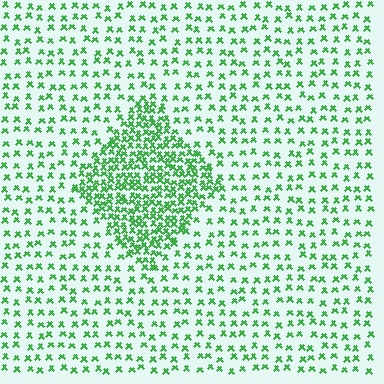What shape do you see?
I see a diamond.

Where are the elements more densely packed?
The elements are more densely packed inside the diamond boundary.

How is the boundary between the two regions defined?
The boundary is defined by a change in element density (approximately 2.5x ratio). All elements are the same color, size, and shape.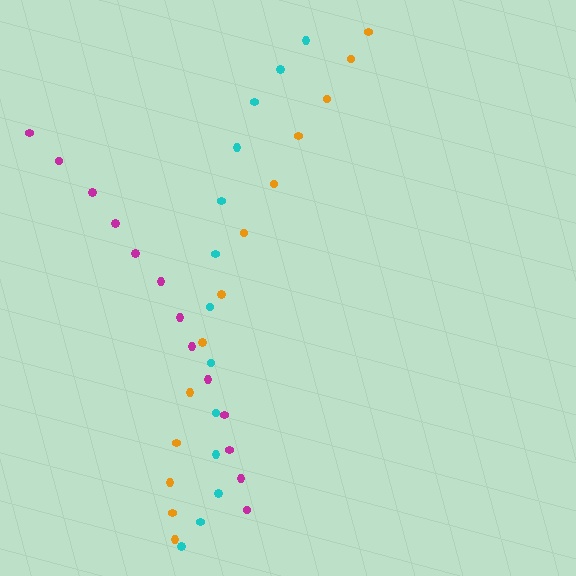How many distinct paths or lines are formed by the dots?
There are 3 distinct paths.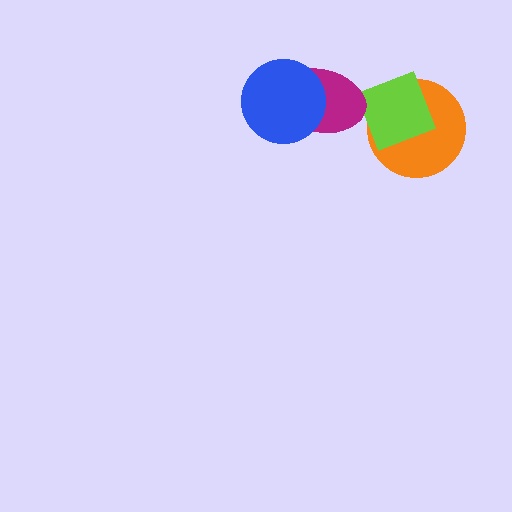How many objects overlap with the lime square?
1 object overlaps with the lime square.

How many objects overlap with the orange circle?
1 object overlaps with the orange circle.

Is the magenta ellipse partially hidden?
Yes, it is partially covered by another shape.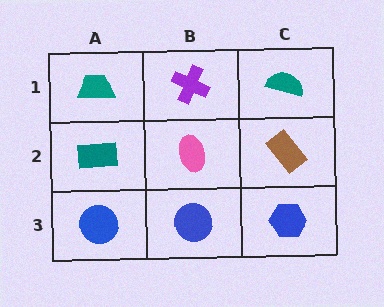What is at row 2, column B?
A pink ellipse.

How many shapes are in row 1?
3 shapes.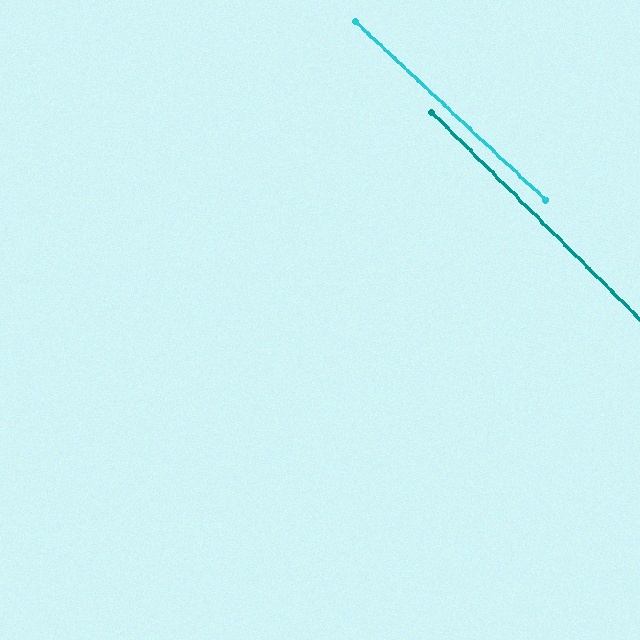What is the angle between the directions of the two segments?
Approximately 2 degrees.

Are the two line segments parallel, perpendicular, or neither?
Parallel — their directions differ by only 1.6°.